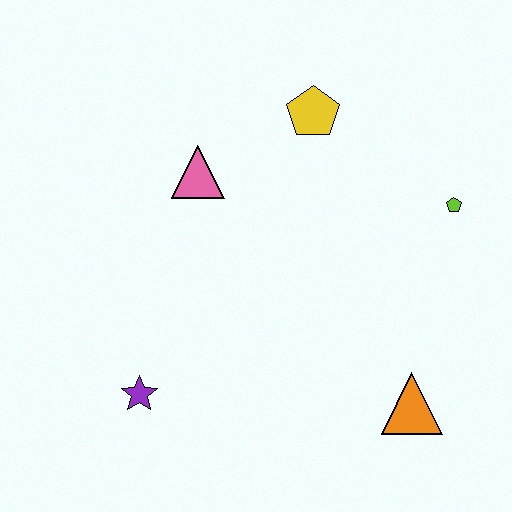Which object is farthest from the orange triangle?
The pink triangle is farthest from the orange triangle.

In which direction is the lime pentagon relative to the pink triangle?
The lime pentagon is to the right of the pink triangle.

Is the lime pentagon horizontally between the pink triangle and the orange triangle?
No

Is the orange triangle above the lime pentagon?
No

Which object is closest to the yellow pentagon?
The pink triangle is closest to the yellow pentagon.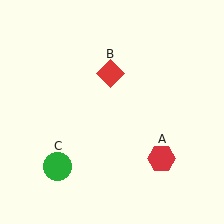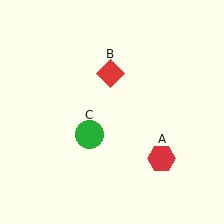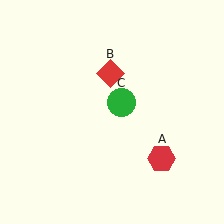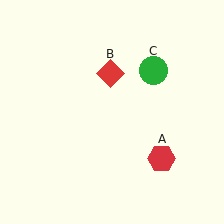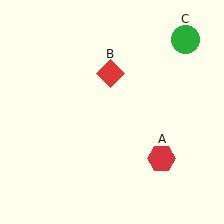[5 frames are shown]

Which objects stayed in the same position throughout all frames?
Red hexagon (object A) and red diamond (object B) remained stationary.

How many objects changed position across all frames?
1 object changed position: green circle (object C).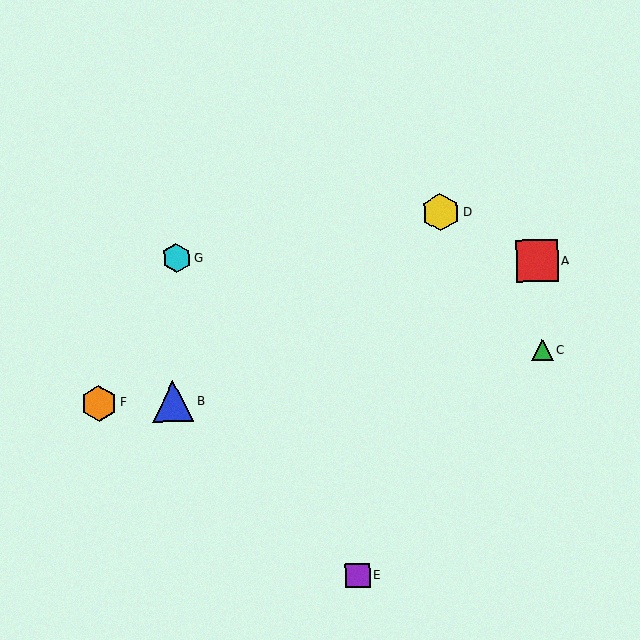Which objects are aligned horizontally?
Objects B, F are aligned horizontally.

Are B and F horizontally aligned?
Yes, both are at y≈401.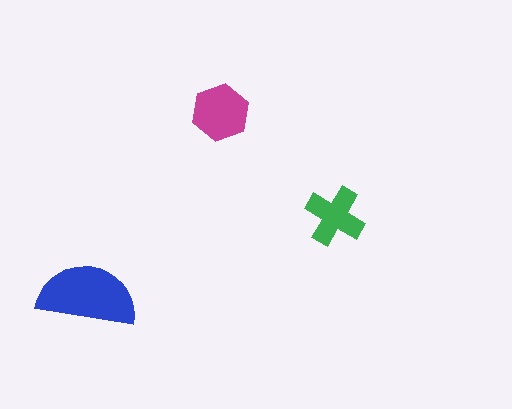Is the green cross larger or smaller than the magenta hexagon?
Smaller.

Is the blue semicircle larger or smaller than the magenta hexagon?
Larger.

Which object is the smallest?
The green cross.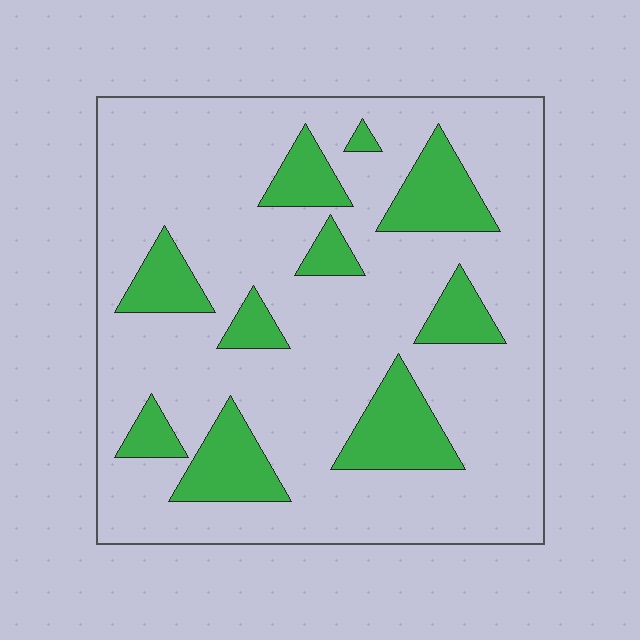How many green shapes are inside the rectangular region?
10.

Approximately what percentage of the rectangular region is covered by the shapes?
Approximately 20%.